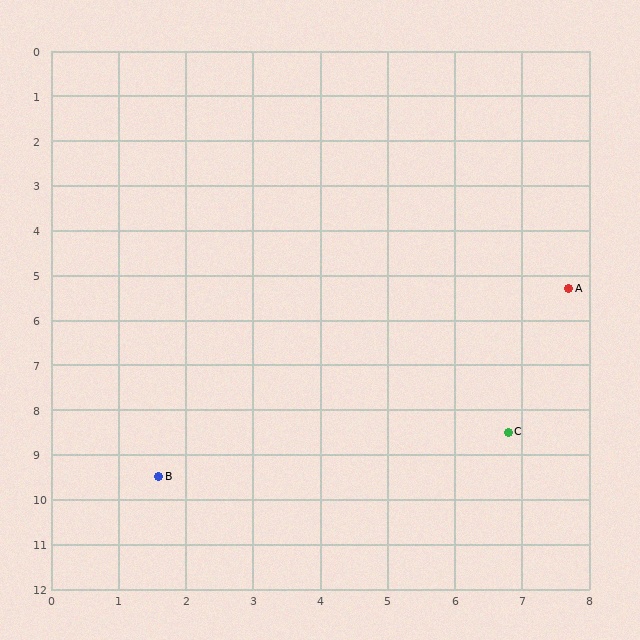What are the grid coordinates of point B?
Point B is at approximately (1.6, 9.5).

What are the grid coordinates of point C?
Point C is at approximately (6.8, 8.5).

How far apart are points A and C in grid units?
Points A and C are about 3.3 grid units apart.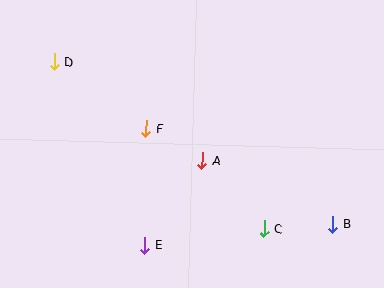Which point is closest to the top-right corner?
Point B is closest to the top-right corner.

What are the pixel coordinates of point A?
Point A is at (202, 160).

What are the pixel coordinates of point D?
Point D is at (55, 62).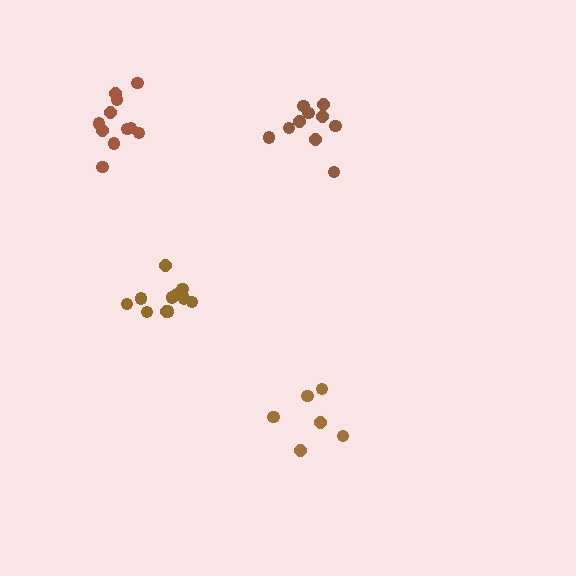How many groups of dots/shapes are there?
There are 4 groups.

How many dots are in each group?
Group 1: 11 dots, Group 2: 6 dots, Group 3: 11 dots, Group 4: 10 dots (38 total).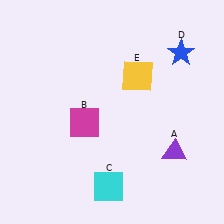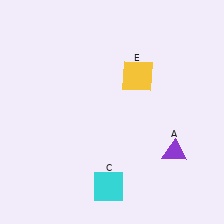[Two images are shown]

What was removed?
The magenta square (B), the blue star (D) were removed in Image 2.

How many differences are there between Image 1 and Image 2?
There are 2 differences between the two images.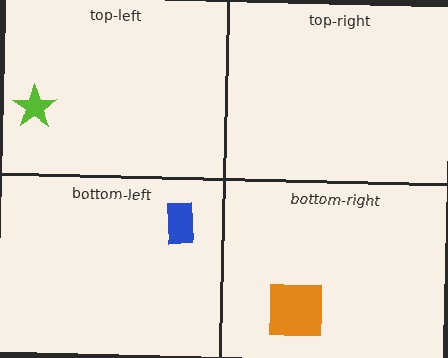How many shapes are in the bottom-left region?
1.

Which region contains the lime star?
The top-left region.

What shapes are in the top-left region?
The lime star.